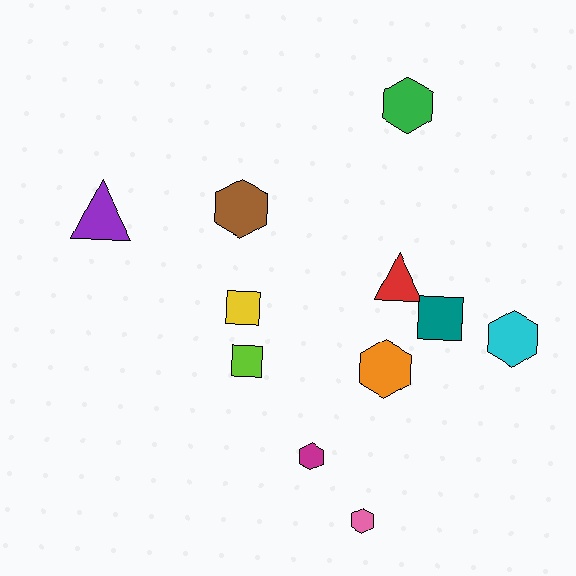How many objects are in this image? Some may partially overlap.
There are 11 objects.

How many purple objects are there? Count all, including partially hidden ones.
There is 1 purple object.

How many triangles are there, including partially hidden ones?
There are 2 triangles.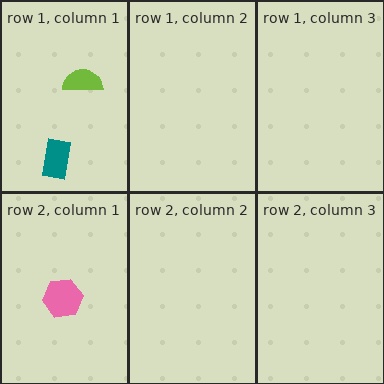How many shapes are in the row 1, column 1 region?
2.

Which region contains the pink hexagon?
The row 2, column 1 region.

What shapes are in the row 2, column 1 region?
The pink hexagon.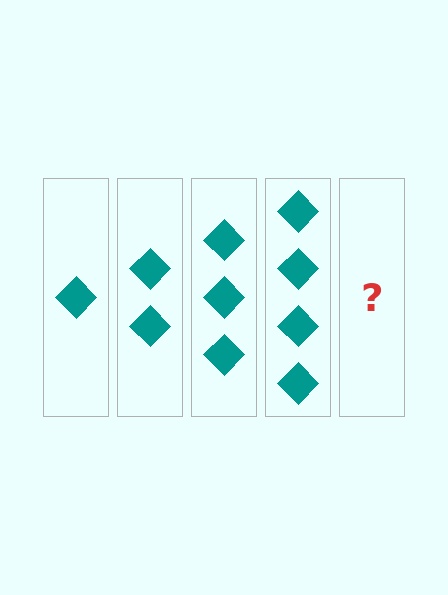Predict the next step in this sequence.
The next step is 5 diamonds.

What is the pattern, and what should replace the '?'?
The pattern is that each step adds one more diamond. The '?' should be 5 diamonds.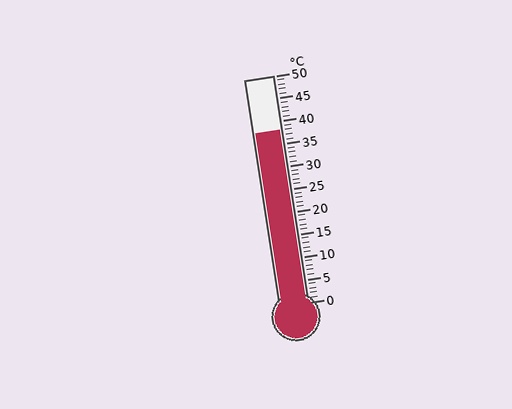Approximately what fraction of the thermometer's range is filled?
The thermometer is filled to approximately 75% of its range.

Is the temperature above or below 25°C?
The temperature is above 25°C.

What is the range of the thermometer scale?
The thermometer scale ranges from 0°C to 50°C.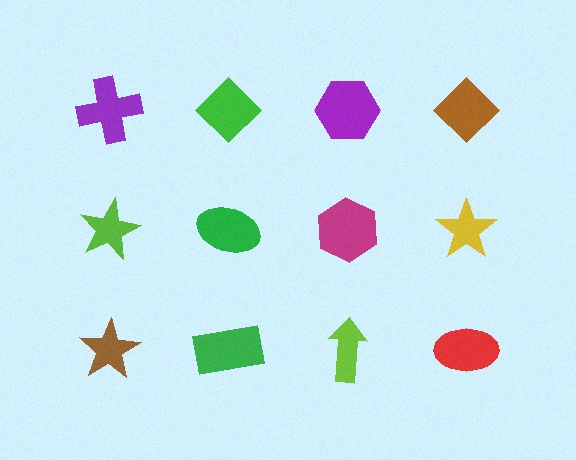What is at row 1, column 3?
A purple hexagon.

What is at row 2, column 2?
A green ellipse.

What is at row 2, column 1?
A lime star.